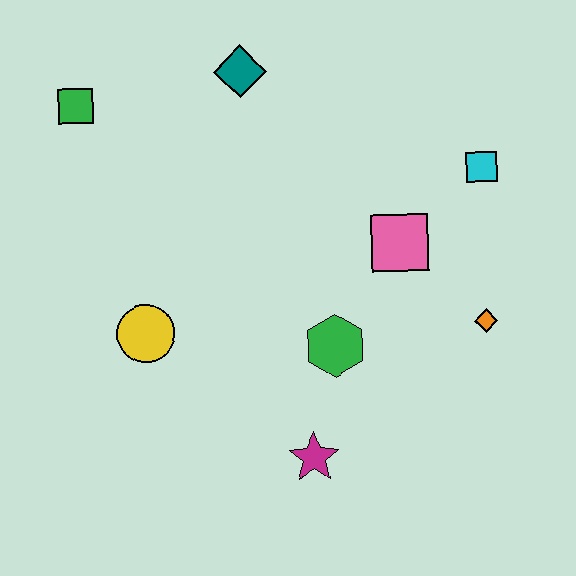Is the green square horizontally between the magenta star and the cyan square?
No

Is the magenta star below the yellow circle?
Yes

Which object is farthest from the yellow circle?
The cyan square is farthest from the yellow circle.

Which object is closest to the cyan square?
The pink square is closest to the cyan square.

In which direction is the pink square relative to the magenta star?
The pink square is above the magenta star.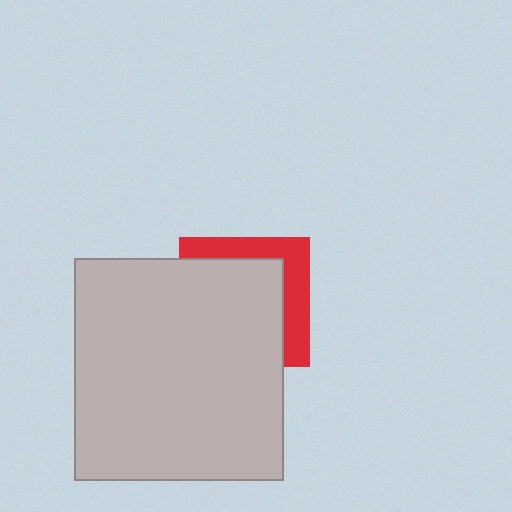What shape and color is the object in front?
The object in front is a light gray rectangle.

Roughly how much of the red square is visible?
A small part of it is visible (roughly 32%).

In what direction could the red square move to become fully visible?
The red square could move toward the upper-right. That would shift it out from behind the light gray rectangle entirely.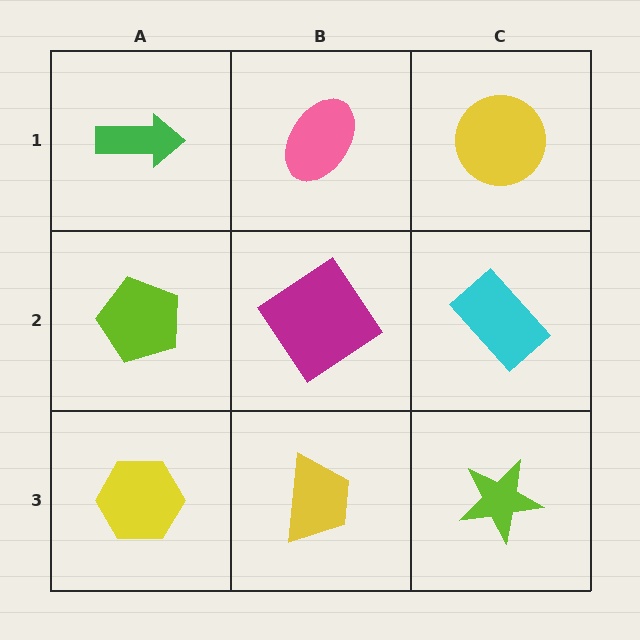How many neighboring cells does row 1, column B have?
3.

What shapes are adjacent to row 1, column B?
A magenta diamond (row 2, column B), a green arrow (row 1, column A), a yellow circle (row 1, column C).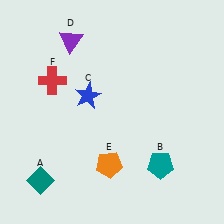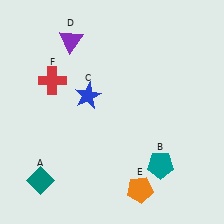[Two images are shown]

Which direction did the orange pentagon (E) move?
The orange pentagon (E) moved right.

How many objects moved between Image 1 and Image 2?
1 object moved between the two images.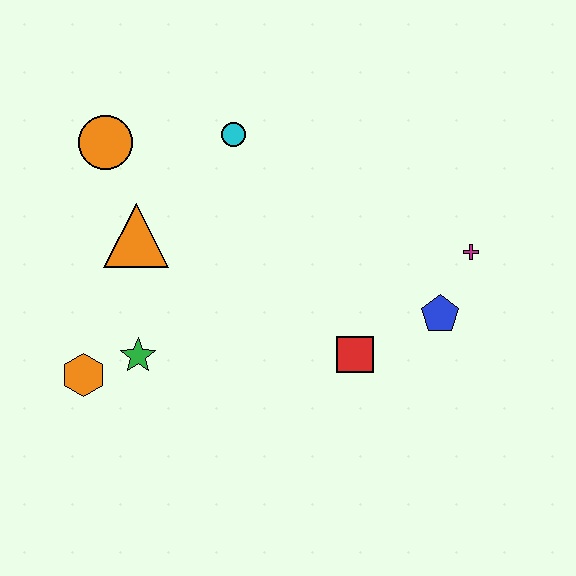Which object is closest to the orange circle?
The orange triangle is closest to the orange circle.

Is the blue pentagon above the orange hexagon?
Yes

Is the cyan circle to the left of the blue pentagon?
Yes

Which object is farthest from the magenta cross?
The orange hexagon is farthest from the magenta cross.